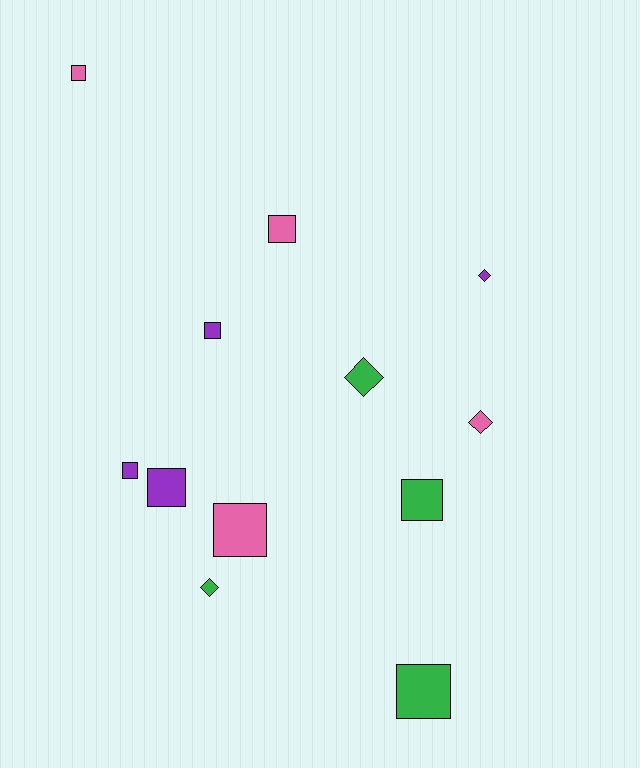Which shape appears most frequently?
Square, with 8 objects.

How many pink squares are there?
There are 3 pink squares.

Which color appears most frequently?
Pink, with 4 objects.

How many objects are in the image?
There are 12 objects.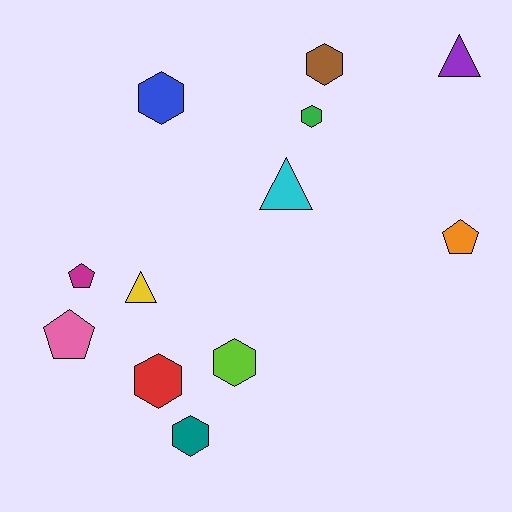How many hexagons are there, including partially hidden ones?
There are 6 hexagons.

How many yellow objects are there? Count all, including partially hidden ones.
There is 1 yellow object.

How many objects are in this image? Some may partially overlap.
There are 12 objects.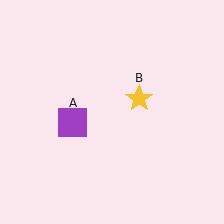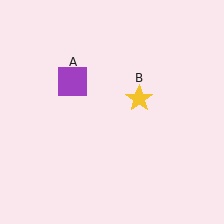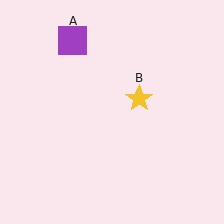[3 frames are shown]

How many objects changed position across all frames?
1 object changed position: purple square (object A).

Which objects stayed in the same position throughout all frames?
Yellow star (object B) remained stationary.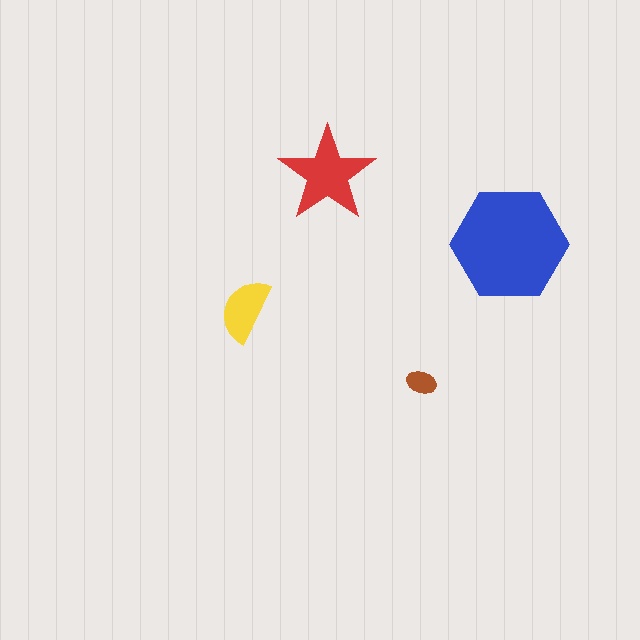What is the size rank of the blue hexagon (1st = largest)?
1st.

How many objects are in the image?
There are 4 objects in the image.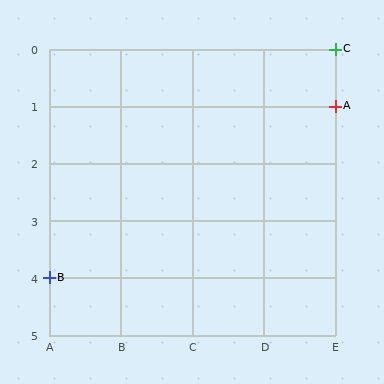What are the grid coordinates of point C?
Point C is at grid coordinates (E, 0).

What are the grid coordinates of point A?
Point A is at grid coordinates (E, 1).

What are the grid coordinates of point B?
Point B is at grid coordinates (A, 4).